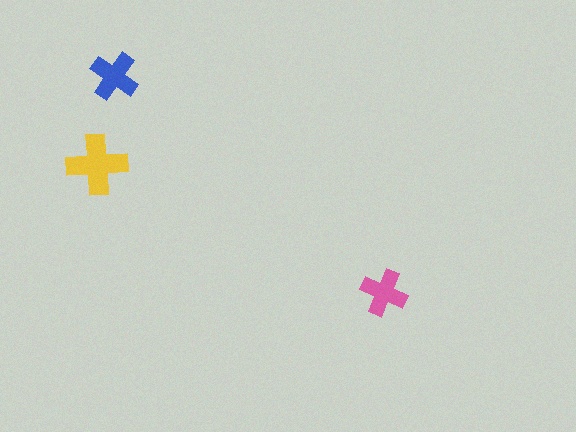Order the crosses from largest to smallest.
the yellow one, the blue one, the pink one.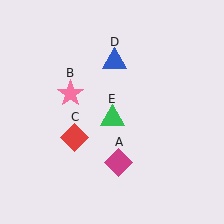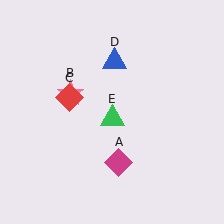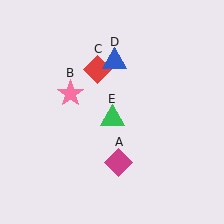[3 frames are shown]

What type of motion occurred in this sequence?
The red diamond (object C) rotated clockwise around the center of the scene.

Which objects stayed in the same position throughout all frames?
Magenta diamond (object A) and pink star (object B) and blue triangle (object D) and green triangle (object E) remained stationary.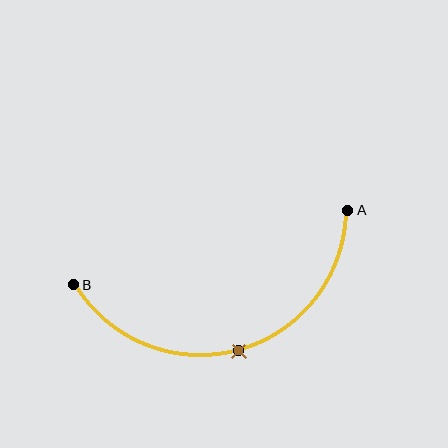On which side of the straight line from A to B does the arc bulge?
The arc bulges below the straight line connecting A and B.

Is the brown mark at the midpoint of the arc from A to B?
Yes. The brown mark lies on the arc at equal arc-length from both A and B — it is the arc midpoint.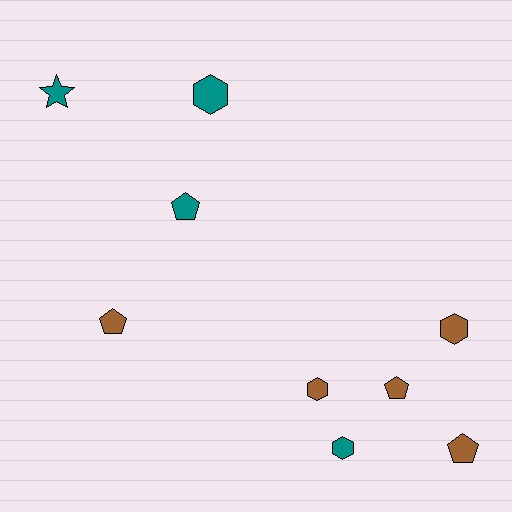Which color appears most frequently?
Brown, with 5 objects.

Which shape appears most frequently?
Pentagon, with 4 objects.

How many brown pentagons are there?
There are 3 brown pentagons.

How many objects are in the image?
There are 9 objects.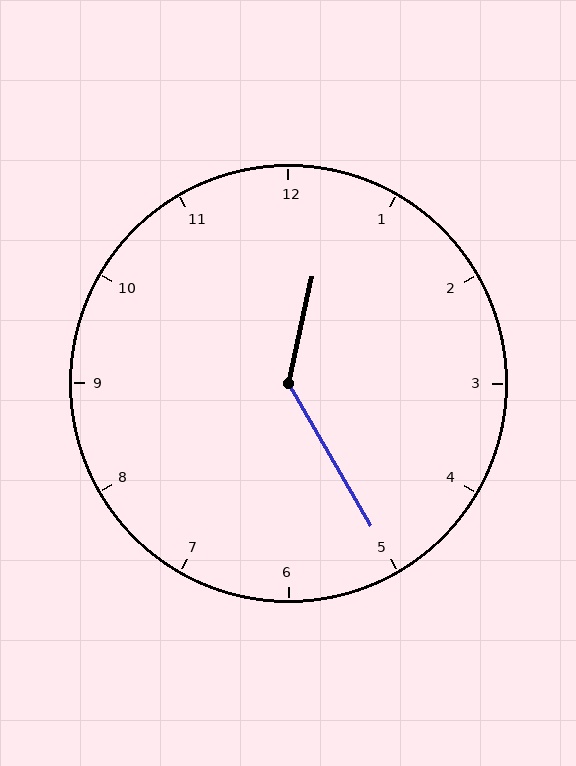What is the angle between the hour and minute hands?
Approximately 138 degrees.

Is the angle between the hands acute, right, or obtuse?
It is obtuse.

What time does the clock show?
12:25.